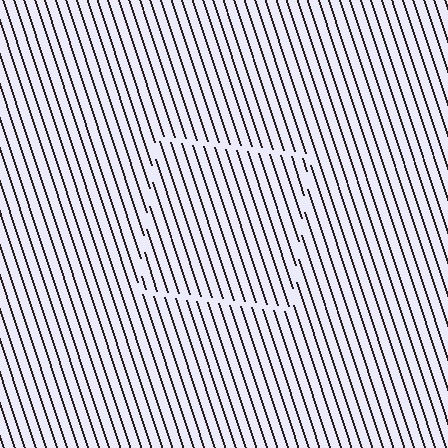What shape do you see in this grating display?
An illusory square. The interior of the shape contains the same grating, shifted by half a period — the contour is defined by the phase discontinuity where line-ends from the inner and outer gratings abut.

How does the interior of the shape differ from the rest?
The interior of the shape contains the same grating, shifted by half a period — the contour is defined by the phase discontinuity where line-ends from the inner and outer gratings abut.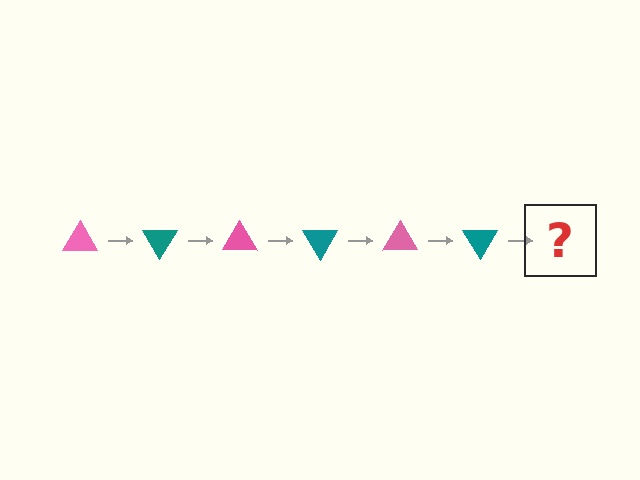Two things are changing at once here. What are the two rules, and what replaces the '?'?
The two rules are that it rotates 60 degrees each step and the color cycles through pink and teal. The '?' should be a pink triangle, rotated 360 degrees from the start.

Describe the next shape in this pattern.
It should be a pink triangle, rotated 360 degrees from the start.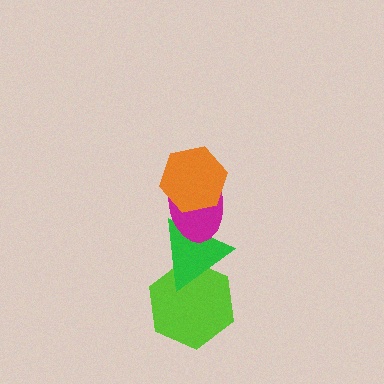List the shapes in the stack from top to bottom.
From top to bottom: the orange hexagon, the magenta ellipse, the green triangle, the lime hexagon.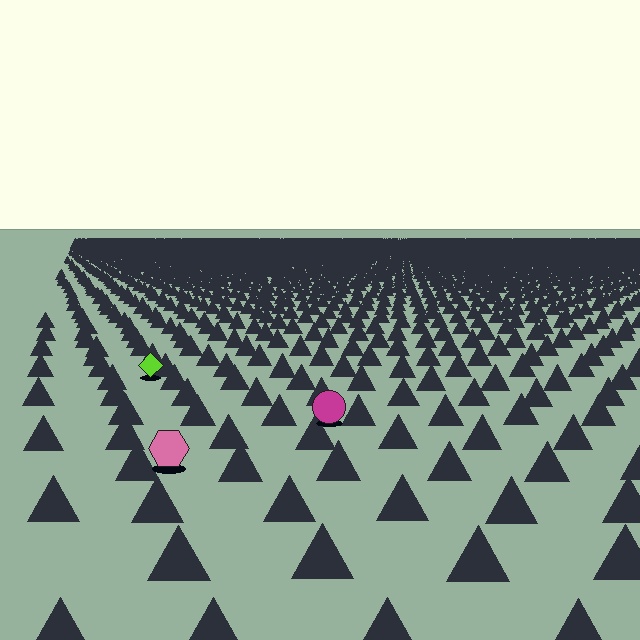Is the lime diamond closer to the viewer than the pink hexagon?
No. The pink hexagon is closer — you can tell from the texture gradient: the ground texture is coarser near it.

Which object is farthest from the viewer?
The lime diamond is farthest from the viewer. It appears smaller and the ground texture around it is denser.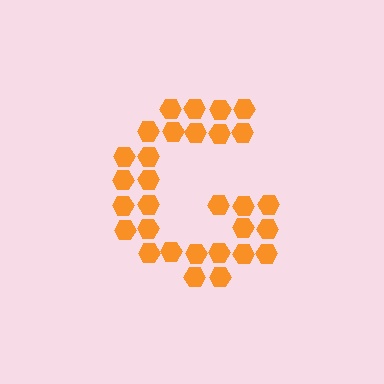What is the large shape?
The large shape is the letter G.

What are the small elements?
The small elements are hexagons.